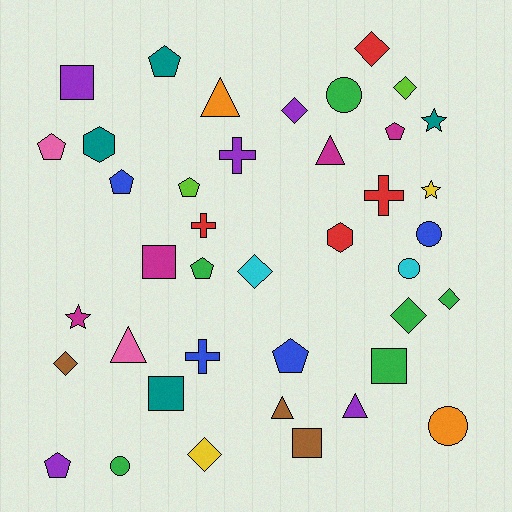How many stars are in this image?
There are 3 stars.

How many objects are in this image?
There are 40 objects.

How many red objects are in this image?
There are 4 red objects.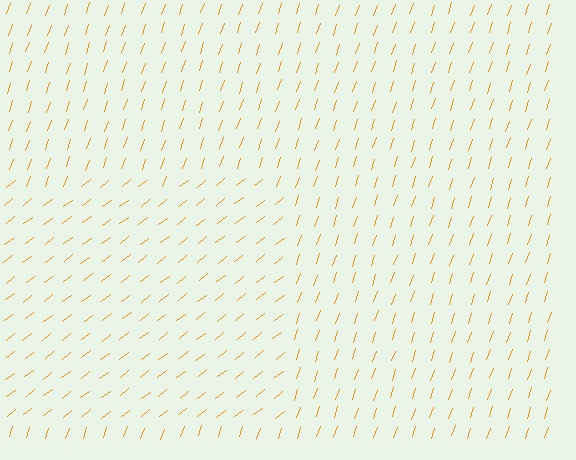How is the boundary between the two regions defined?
The boundary is defined purely by a change in line orientation (approximately 33 degrees difference). All lines are the same color and thickness.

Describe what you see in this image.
The image is filled with small orange line segments. A rectangle region in the image has lines oriented differently from the surrounding lines, creating a visible texture boundary.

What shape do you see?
I see a rectangle.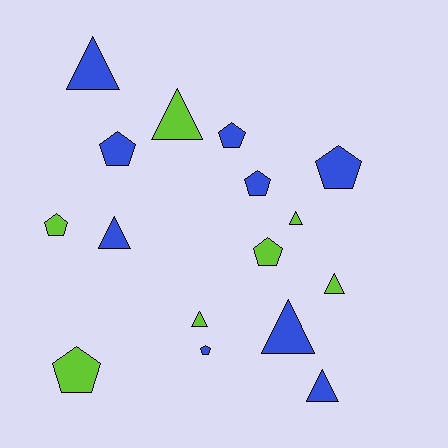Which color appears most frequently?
Blue, with 9 objects.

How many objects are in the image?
There are 16 objects.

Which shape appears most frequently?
Triangle, with 8 objects.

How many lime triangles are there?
There are 4 lime triangles.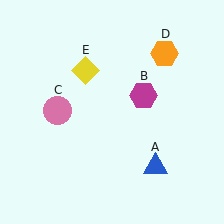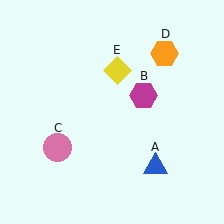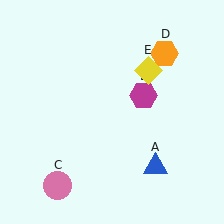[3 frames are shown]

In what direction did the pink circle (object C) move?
The pink circle (object C) moved down.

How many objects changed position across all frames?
2 objects changed position: pink circle (object C), yellow diamond (object E).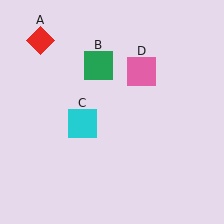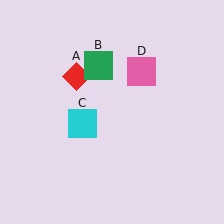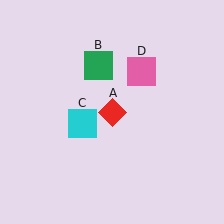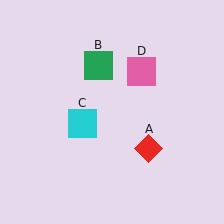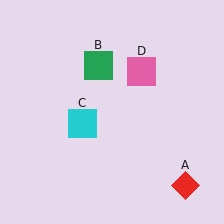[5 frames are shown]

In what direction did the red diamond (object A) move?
The red diamond (object A) moved down and to the right.